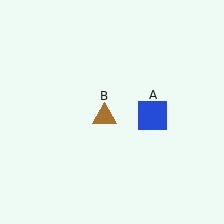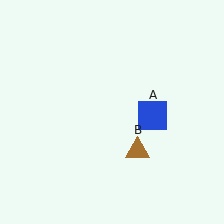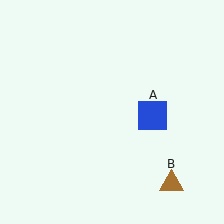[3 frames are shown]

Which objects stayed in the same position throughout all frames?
Blue square (object A) remained stationary.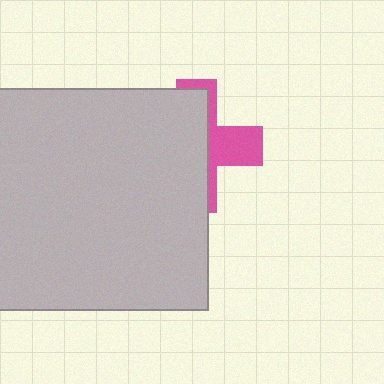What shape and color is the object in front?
The object in front is a light gray square.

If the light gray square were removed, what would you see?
You would see the complete pink cross.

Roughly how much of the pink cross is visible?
A small part of it is visible (roughly 34%).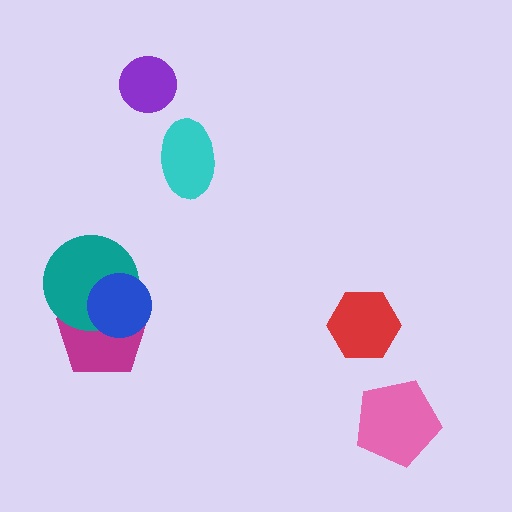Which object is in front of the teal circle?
The blue circle is in front of the teal circle.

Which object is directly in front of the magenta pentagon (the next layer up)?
The teal circle is directly in front of the magenta pentagon.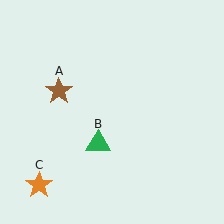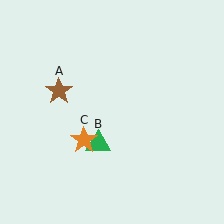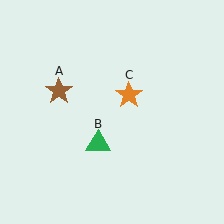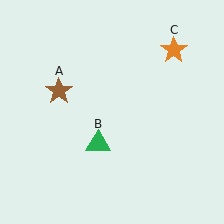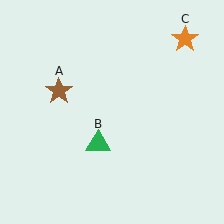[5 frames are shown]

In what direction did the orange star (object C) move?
The orange star (object C) moved up and to the right.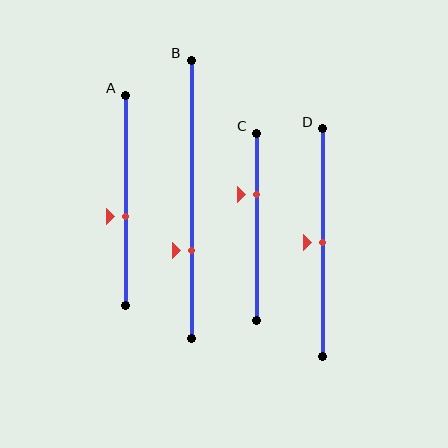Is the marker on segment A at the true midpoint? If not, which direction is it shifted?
No, the marker on segment A is shifted downward by about 7% of the segment length.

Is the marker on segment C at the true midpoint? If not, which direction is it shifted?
No, the marker on segment C is shifted upward by about 17% of the segment length.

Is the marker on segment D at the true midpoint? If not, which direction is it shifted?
Yes, the marker on segment D is at the true midpoint.